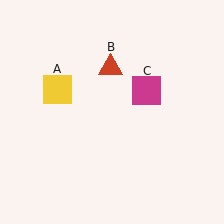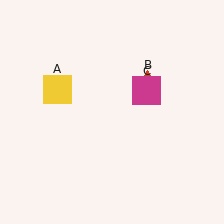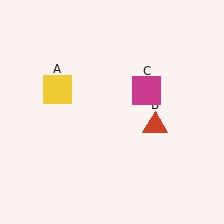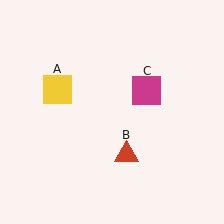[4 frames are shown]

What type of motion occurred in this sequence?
The red triangle (object B) rotated clockwise around the center of the scene.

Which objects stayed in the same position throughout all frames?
Yellow square (object A) and magenta square (object C) remained stationary.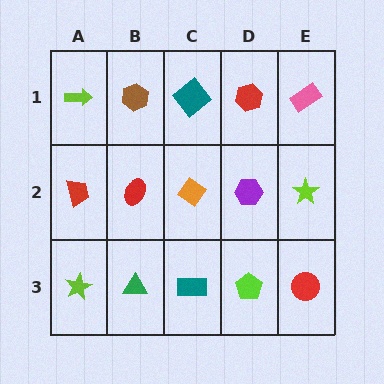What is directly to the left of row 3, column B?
A lime star.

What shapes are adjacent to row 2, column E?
A pink rectangle (row 1, column E), a red circle (row 3, column E), a purple hexagon (row 2, column D).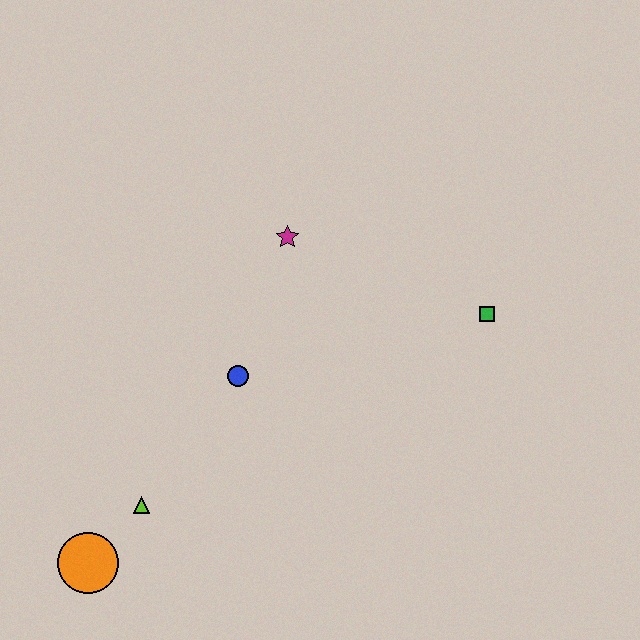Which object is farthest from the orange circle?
The green square is farthest from the orange circle.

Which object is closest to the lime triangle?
The orange circle is closest to the lime triangle.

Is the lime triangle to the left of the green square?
Yes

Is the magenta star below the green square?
No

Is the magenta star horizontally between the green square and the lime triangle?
Yes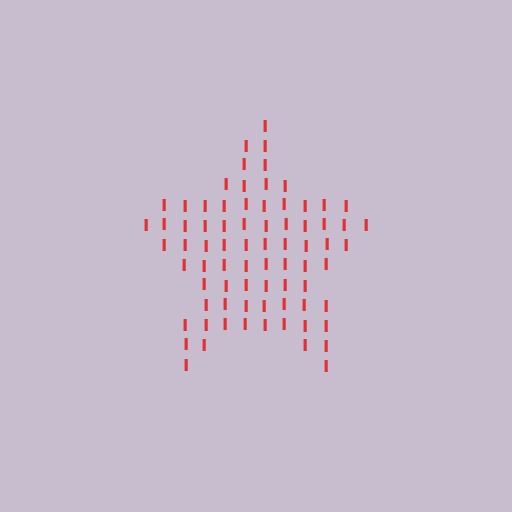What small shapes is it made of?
It is made of small letter I's.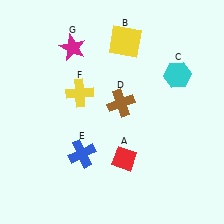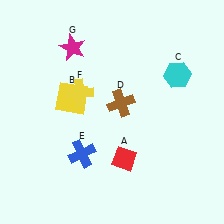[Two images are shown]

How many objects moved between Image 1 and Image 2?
1 object moved between the two images.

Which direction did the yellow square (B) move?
The yellow square (B) moved down.